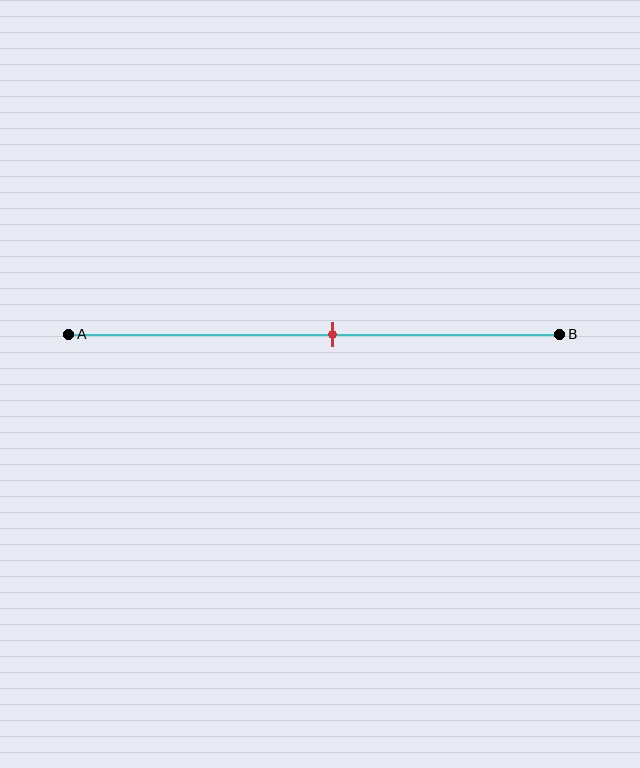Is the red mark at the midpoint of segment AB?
No, the mark is at about 55% from A, not at the 50% midpoint.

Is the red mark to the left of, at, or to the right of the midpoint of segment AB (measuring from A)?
The red mark is to the right of the midpoint of segment AB.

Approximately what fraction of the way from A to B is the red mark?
The red mark is approximately 55% of the way from A to B.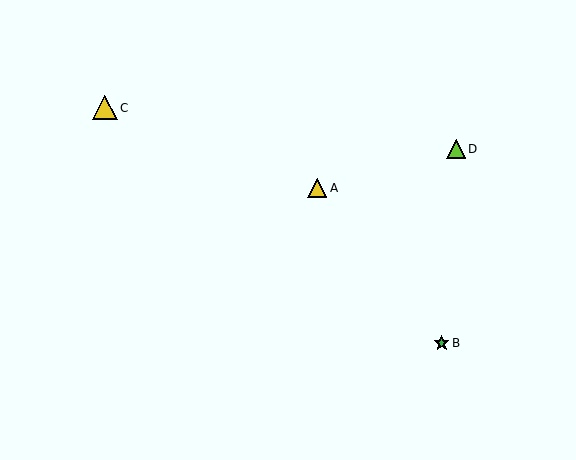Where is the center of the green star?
The center of the green star is at (442, 343).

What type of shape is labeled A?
Shape A is a yellow triangle.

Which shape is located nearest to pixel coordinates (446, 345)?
The green star (labeled B) at (442, 343) is nearest to that location.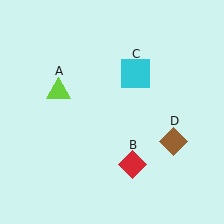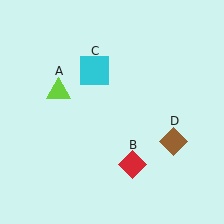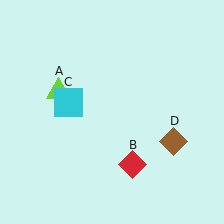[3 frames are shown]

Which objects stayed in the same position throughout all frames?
Lime triangle (object A) and red diamond (object B) and brown diamond (object D) remained stationary.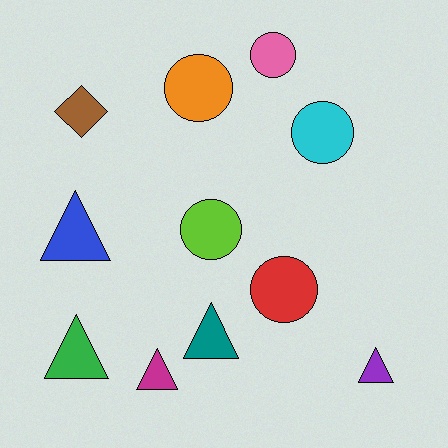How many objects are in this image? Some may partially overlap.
There are 11 objects.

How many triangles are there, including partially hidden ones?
There are 5 triangles.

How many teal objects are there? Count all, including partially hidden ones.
There is 1 teal object.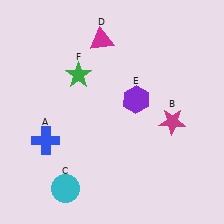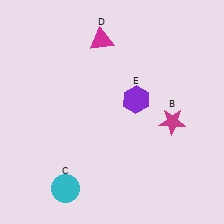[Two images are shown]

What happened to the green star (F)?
The green star (F) was removed in Image 2. It was in the top-left area of Image 1.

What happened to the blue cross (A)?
The blue cross (A) was removed in Image 2. It was in the bottom-left area of Image 1.